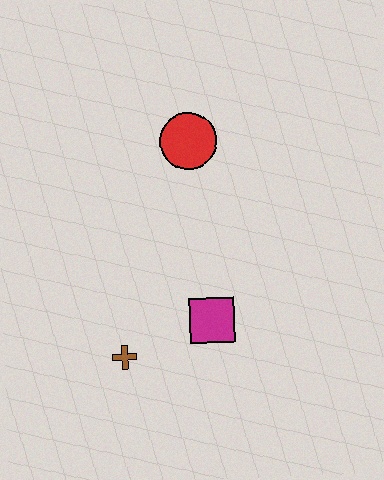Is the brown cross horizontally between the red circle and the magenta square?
No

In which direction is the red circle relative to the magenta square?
The red circle is above the magenta square.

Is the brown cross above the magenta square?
No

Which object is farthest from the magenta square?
The red circle is farthest from the magenta square.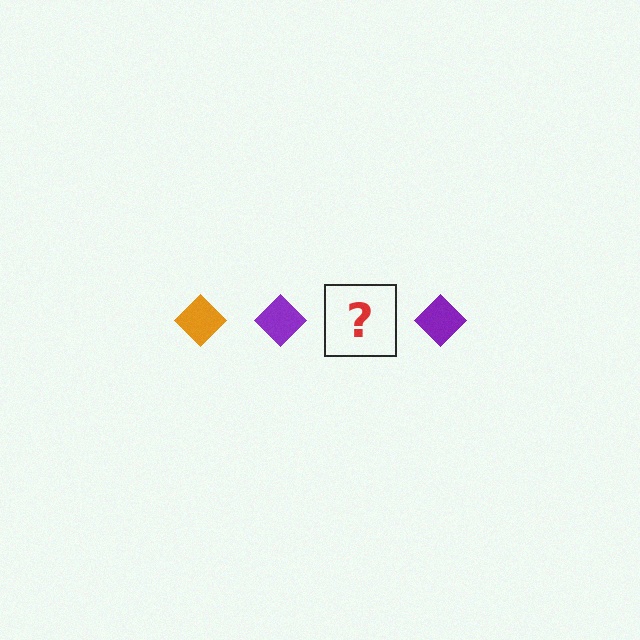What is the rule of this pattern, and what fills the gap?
The rule is that the pattern cycles through orange, purple diamonds. The gap should be filled with an orange diamond.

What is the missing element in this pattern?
The missing element is an orange diamond.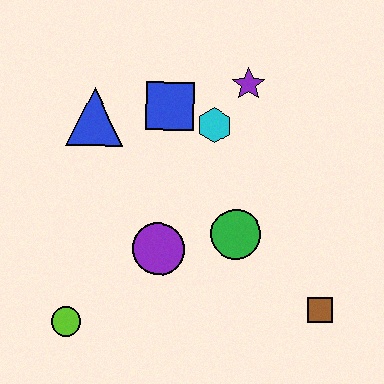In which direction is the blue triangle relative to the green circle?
The blue triangle is to the left of the green circle.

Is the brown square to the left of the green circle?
No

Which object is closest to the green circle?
The purple circle is closest to the green circle.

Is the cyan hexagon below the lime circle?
No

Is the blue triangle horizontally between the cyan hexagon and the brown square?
No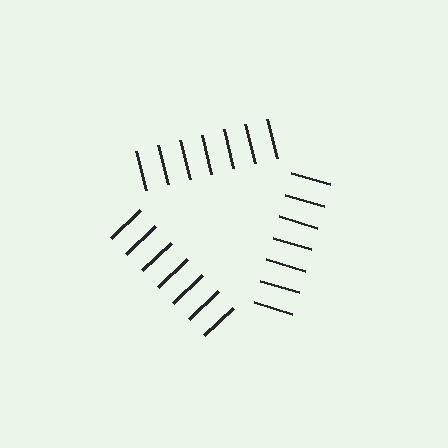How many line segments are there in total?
21 — 7 along each of the 3 edges.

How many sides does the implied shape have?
3 sides — the line-ends trace a triangle.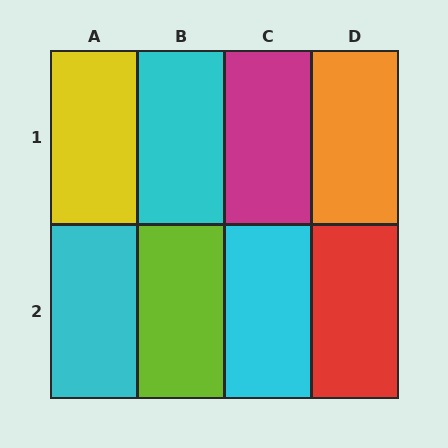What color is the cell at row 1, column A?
Yellow.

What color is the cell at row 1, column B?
Cyan.